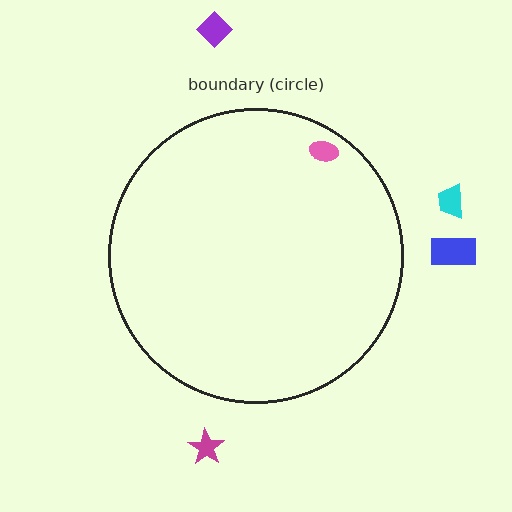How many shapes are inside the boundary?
1 inside, 4 outside.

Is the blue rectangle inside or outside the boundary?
Outside.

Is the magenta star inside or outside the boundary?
Outside.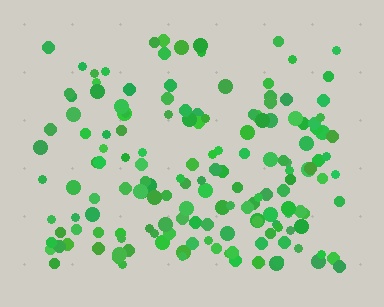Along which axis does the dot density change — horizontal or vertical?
Vertical.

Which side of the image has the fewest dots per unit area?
The top.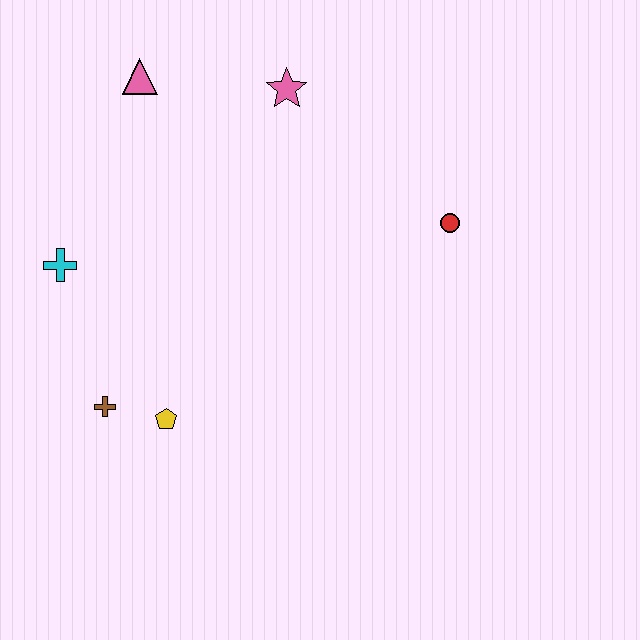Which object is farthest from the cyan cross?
The red circle is farthest from the cyan cross.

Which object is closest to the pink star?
The pink triangle is closest to the pink star.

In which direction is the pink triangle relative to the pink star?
The pink triangle is to the left of the pink star.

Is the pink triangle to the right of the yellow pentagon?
No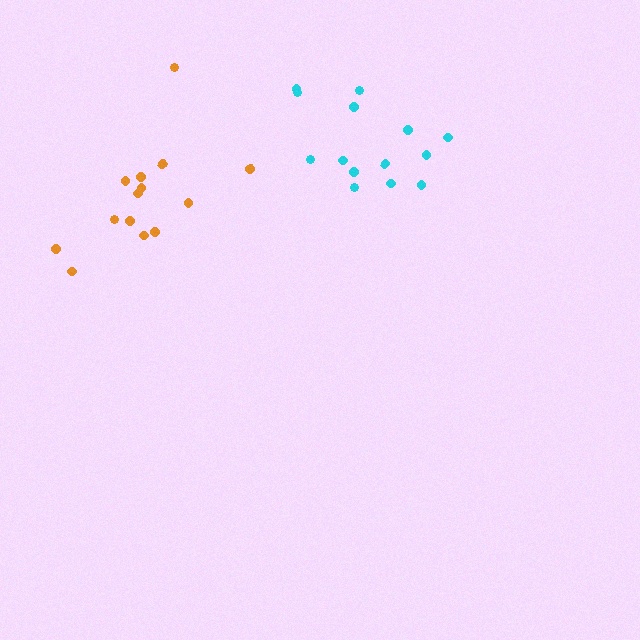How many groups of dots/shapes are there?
There are 2 groups.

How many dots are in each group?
Group 1: 14 dots, Group 2: 14 dots (28 total).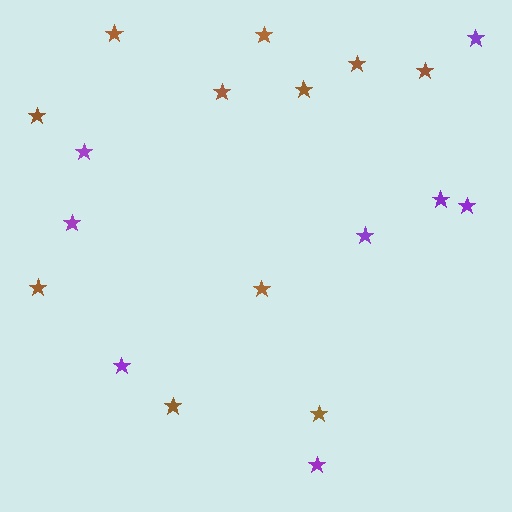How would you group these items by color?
There are 2 groups: one group of purple stars (8) and one group of brown stars (11).